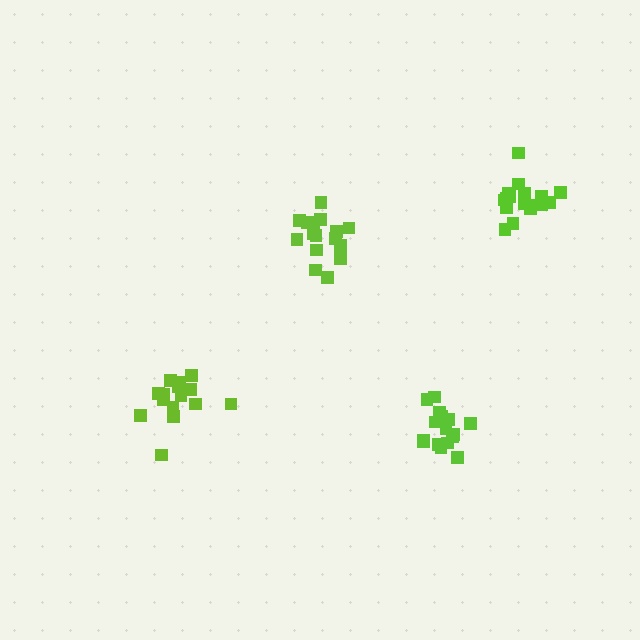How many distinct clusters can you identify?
There are 4 distinct clusters.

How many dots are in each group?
Group 1: 16 dots, Group 2: 17 dots, Group 3: 15 dots, Group 4: 16 dots (64 total).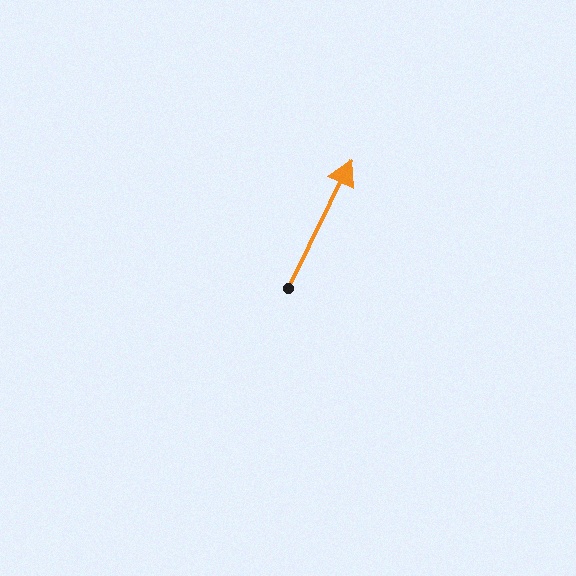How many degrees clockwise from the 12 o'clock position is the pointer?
Approximately 26 degrees.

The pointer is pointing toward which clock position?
Roughly 1 o'clock.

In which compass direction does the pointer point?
Northeast.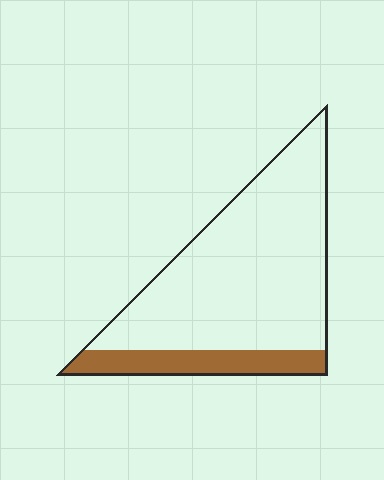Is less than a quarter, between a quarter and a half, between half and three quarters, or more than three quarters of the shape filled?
Less than a quarter.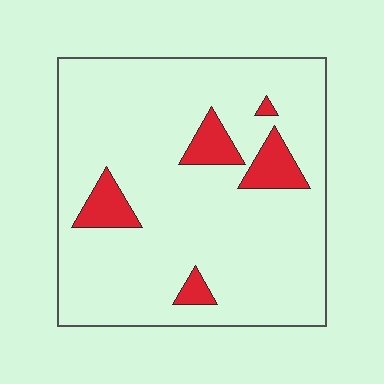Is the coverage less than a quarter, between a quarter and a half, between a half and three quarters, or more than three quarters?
Less than a quarter.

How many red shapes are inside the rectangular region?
5.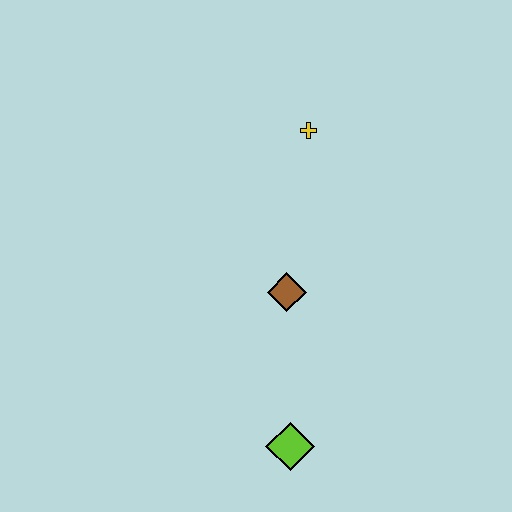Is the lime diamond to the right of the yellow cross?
No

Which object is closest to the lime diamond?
The brown diamond is closest to the lime diamond.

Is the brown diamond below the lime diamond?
No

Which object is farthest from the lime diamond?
The yellow cross is farthest from the lime diamond.